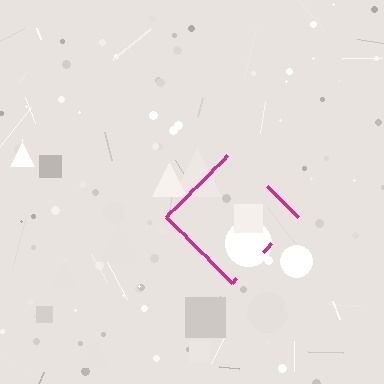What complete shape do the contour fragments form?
The contour fragments form a diamond.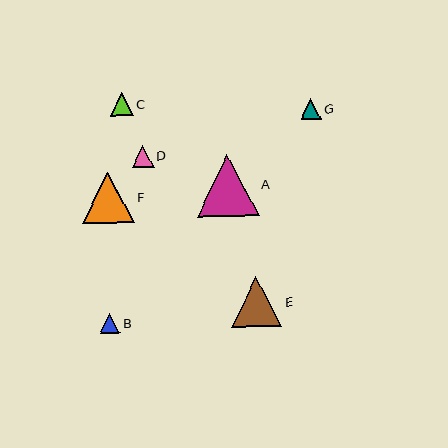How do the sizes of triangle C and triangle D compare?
Triangle C and triangle D are approximately the same size.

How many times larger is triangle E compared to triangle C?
Triangle E is approximately 2.2 times the size of triangle C.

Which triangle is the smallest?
Triangle B is the smallest with a size of approximately 20 pixels.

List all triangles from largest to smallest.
From largest to smallest: A, F, E, C, D, G, B.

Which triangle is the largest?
Triangle A is the largest with a size of approximately 62 pixels.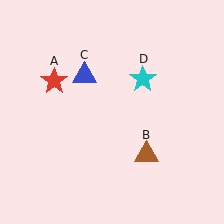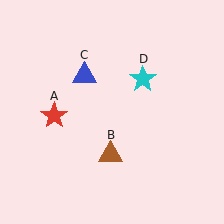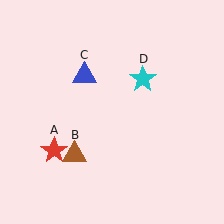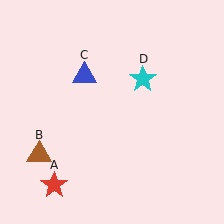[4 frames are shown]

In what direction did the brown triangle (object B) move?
The brown triangle (object B) moved left.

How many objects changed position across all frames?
2 objects changed position: red star (object A), brown triangle (object B).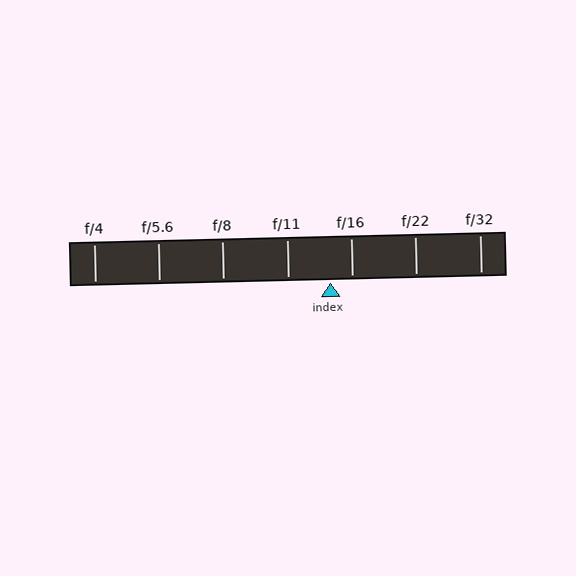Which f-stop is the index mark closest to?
The index mark is closest to f/16.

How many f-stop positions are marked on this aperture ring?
There are 7 f-stop positions marked.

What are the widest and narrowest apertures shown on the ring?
The widest aperture shown is f/4 and the narrowest is f/32.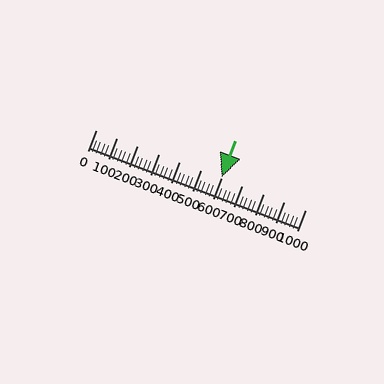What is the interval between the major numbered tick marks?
The major tick marks are spaced 100 units apart.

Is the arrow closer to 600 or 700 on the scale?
The arrow is closer to 600.